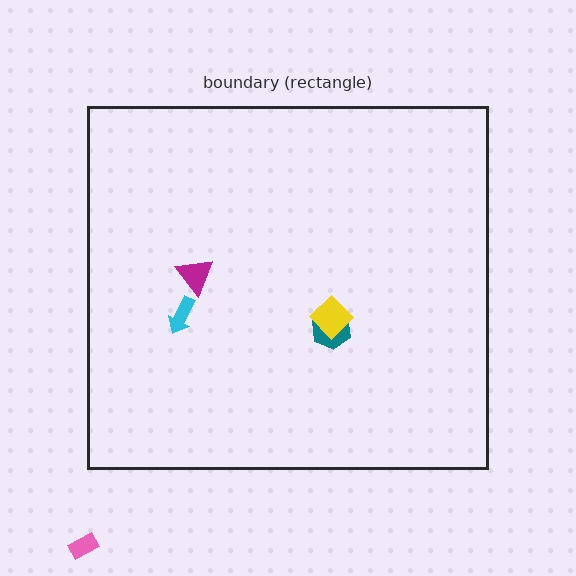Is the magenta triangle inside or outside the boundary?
Inside.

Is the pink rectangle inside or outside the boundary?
Outside.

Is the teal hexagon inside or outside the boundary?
Inside.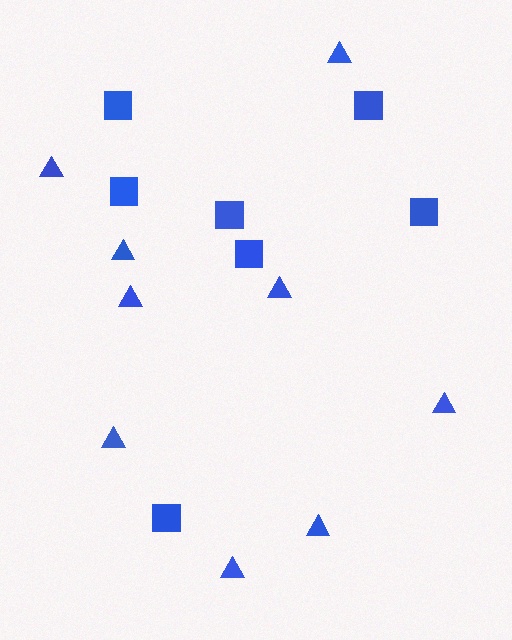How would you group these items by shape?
There are 2 groups: one group of squares (7) and one group of triangles (9).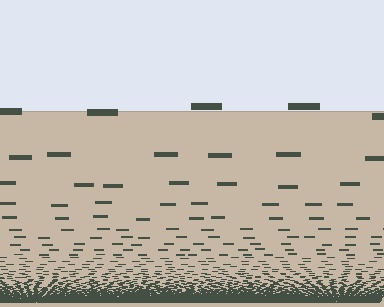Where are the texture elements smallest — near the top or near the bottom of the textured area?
Near the bottom.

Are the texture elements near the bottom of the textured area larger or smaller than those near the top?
Smaller. The gradient is inverted — elements near the bottom are smaller and denser.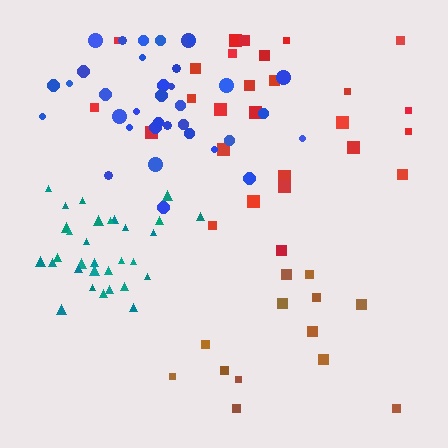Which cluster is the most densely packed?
Teal.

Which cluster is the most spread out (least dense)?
Brown.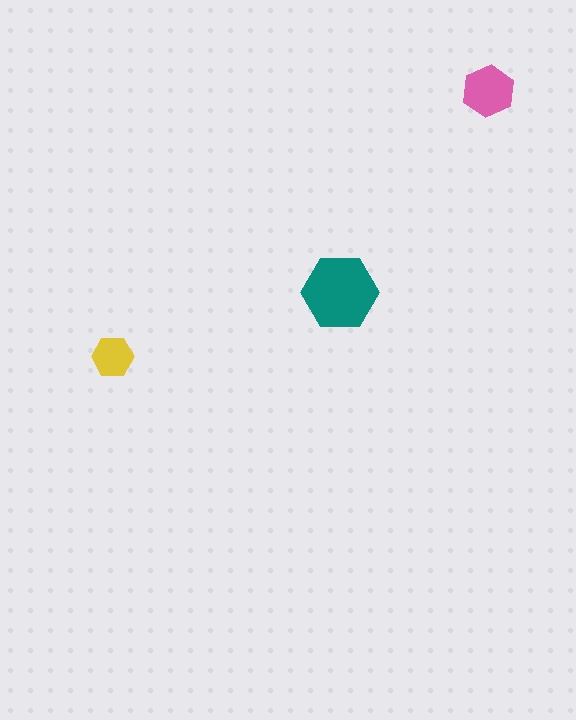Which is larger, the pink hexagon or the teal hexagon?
The teal one.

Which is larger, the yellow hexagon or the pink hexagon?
The pink one.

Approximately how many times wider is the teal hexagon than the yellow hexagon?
About 2 times wider.